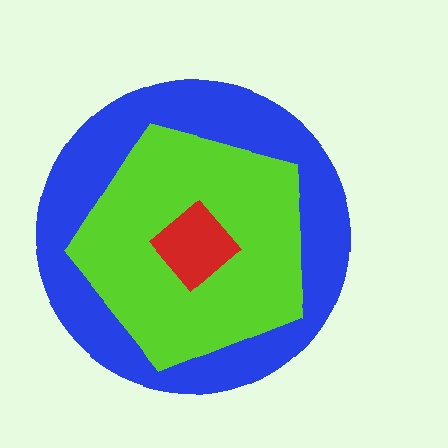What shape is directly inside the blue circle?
The lime pentagon.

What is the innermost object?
The red diamond.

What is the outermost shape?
The blue circle.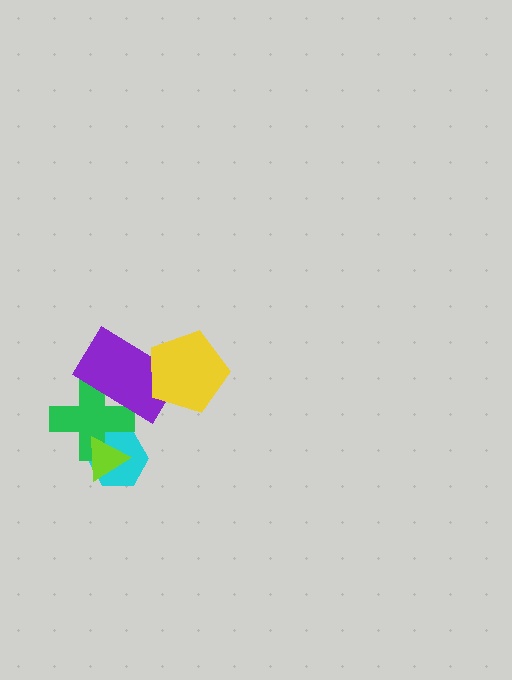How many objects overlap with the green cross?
3 objects overlap with the green cross.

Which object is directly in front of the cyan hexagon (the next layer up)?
The green cross is directly in front of the cyan hexagon.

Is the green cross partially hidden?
Yes, it is partially covered by another shape.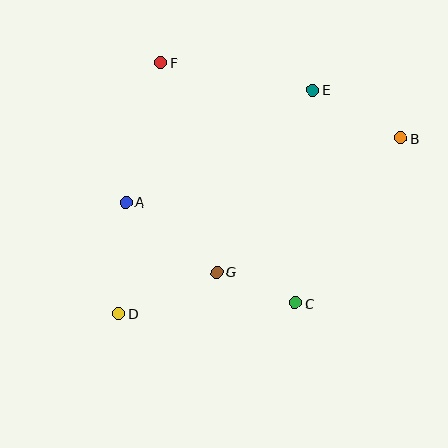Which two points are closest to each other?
Points C and G are closest to each other.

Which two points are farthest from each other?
Points B and D are farthest from each other.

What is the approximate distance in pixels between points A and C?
The distance between A and C is approximately 197 pixels.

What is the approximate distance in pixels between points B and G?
The distance between B and G is approximately 227 pixels.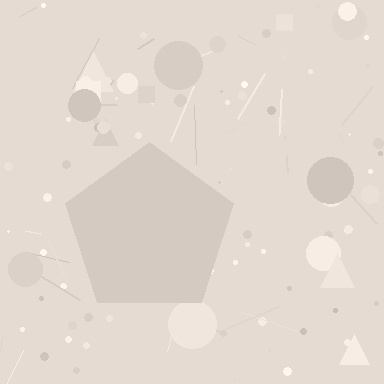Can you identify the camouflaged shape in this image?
The camouflaged shape is a pentagon.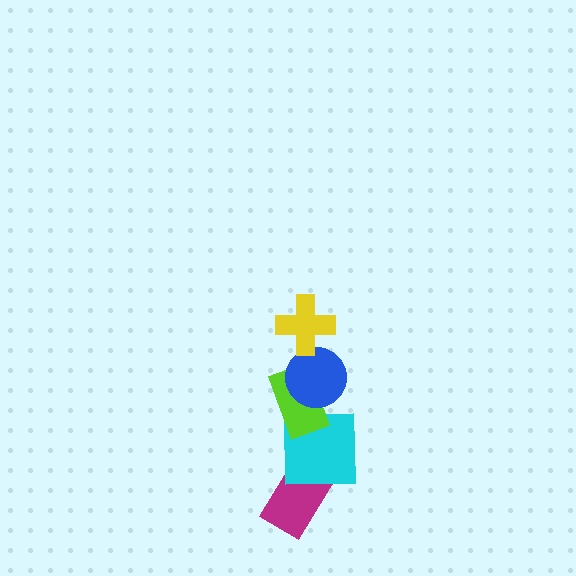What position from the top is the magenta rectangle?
The magenta rectangle is 5th from the top.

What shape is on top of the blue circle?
The yellow cross is on top of the blue circle.